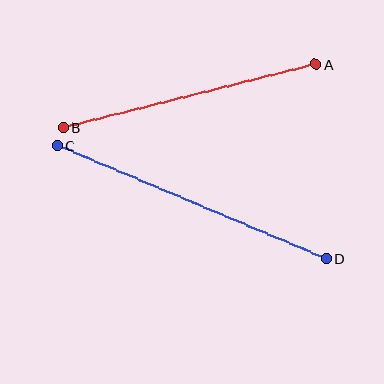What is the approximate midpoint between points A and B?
The midpoint is at approximately (189, 96) pixels.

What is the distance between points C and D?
The distance is approximately 292 pixels.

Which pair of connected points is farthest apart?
Points C and D are farthest apart.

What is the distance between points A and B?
The distance is approximately 260 pixels.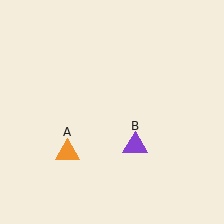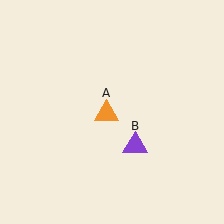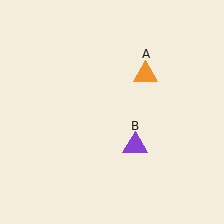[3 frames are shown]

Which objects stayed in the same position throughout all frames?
Purple triangle (object B) remained stationary.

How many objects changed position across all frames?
1 object changed position: orange triangle (object A).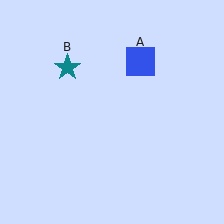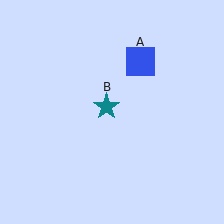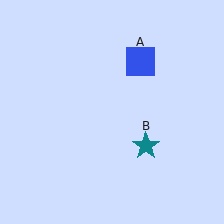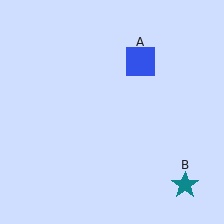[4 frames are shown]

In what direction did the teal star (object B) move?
The teal star (object B) moved down and to the right.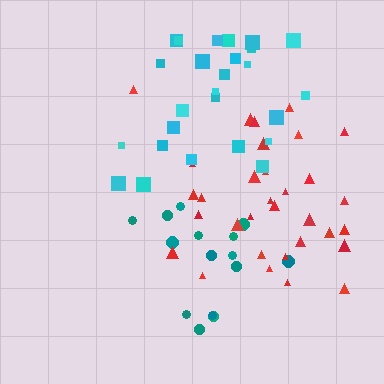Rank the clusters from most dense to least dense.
teal, red, cyan.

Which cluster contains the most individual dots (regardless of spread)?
Red (32).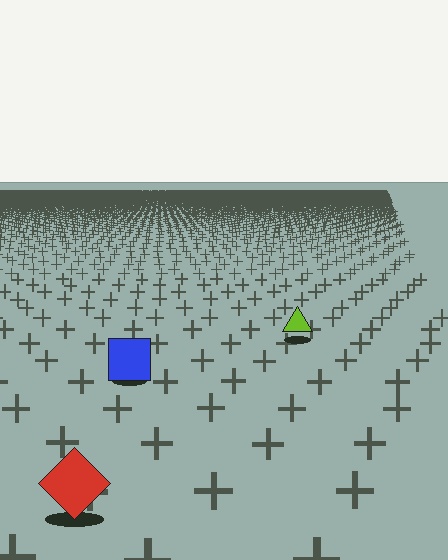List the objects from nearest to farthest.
From nearest to farthest: the red diamond, the blue square, the lime triangle.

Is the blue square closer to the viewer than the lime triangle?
Yes. The blue square is closer — you can tell from the texture gradient: the ground texture is coarser near it.